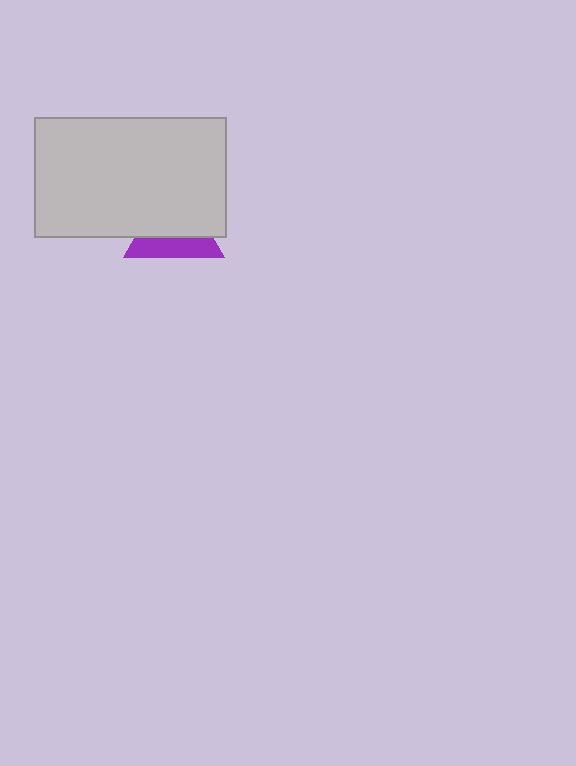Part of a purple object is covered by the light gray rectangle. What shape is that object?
It is a triangle.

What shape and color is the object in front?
The object in front is a light gray rectangle.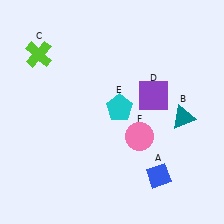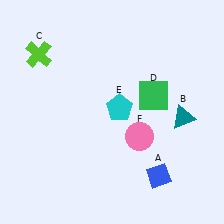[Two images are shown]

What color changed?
The square (D) changed from purple in Image 1 to green in Image 2.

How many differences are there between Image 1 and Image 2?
There is 1 difference between the two images.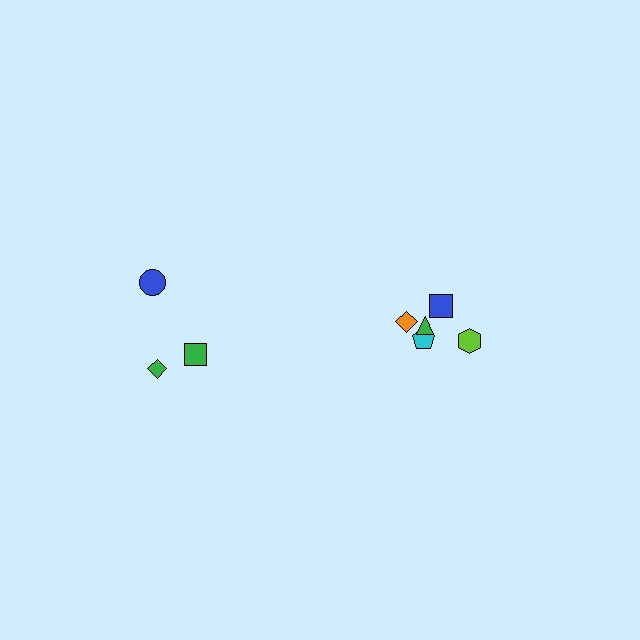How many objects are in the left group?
There are 3 objects.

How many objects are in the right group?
There are 5 objects.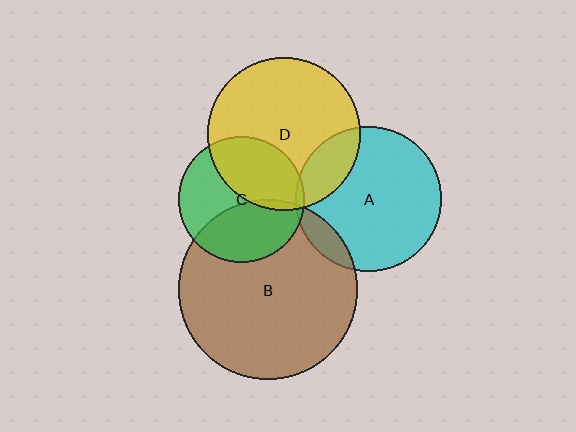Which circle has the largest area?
Circle B (brown).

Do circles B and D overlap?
Yes.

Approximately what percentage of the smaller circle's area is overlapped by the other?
Approximately 5%.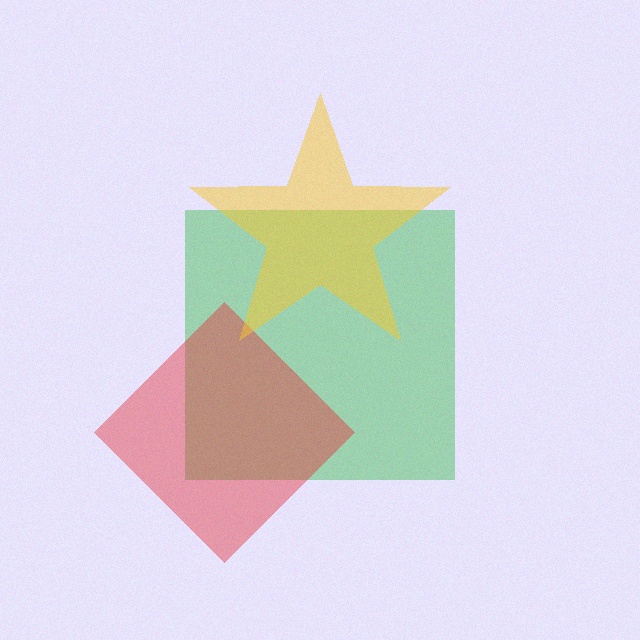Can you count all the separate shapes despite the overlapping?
Yes, there are 3 separate shapes.